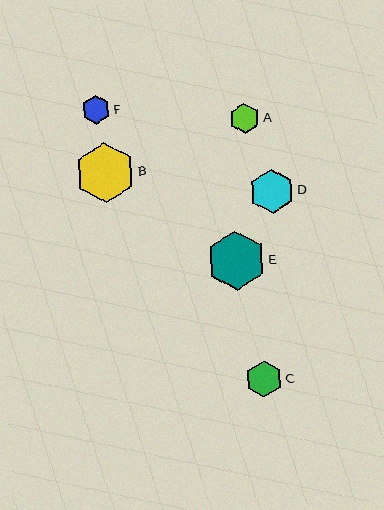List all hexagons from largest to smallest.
From largest to smallest: E, B, D, C, A, F.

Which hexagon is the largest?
Hexagon E is the largest with a size of approximately 59 pixels.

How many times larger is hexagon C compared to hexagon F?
Hexagon C is approximately 1.3 times the size of hexagon F.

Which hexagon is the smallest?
Hexagon F is the smallest with a size of approximately 28 pixels.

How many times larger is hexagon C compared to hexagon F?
Hexagon C is approximately 1.3 times the size of hexagon F.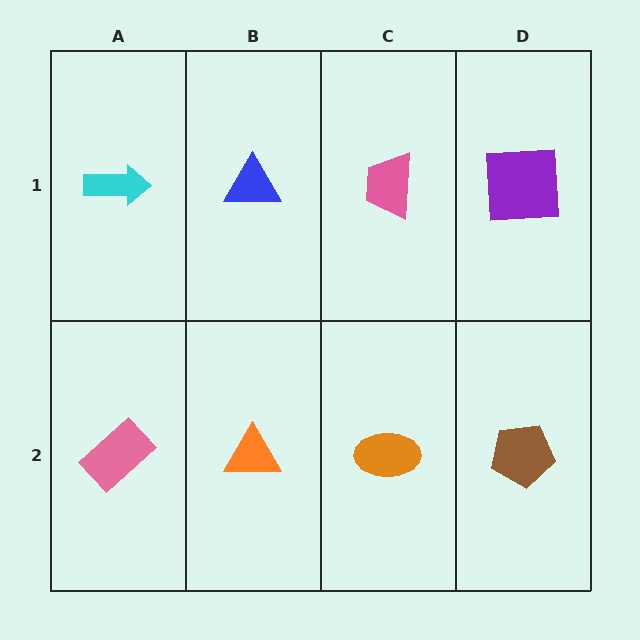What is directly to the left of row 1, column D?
A pink trapezoid.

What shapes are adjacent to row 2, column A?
A cyan arrow (row 1, column A), an orange triangle (row 2, column B).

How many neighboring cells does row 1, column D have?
2.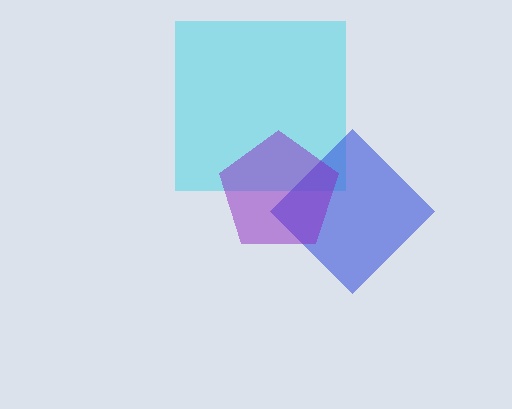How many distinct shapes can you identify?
There are 3 distinct shapes: a cyan square, a blue diamond, a purple pentagon.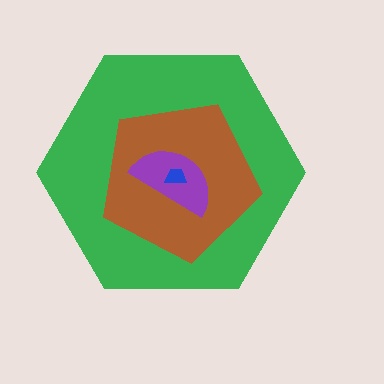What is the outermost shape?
The green hexagon.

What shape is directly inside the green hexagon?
The brown pentagon.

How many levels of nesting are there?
4.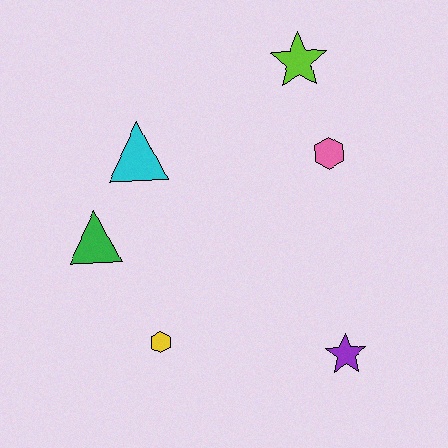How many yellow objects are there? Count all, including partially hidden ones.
There is 1 yellow object.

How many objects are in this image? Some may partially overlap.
There are 6 objects.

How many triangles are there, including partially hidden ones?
There are 2 triangles.